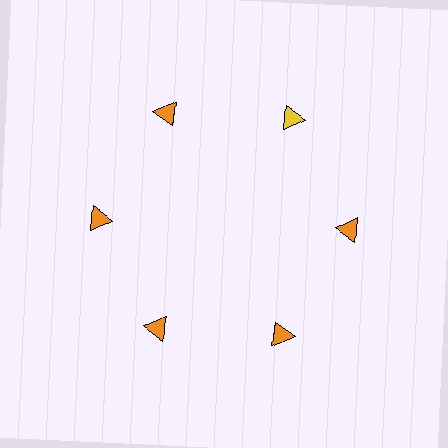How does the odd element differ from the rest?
It has a different color: yellow instead of orange.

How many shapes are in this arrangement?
There are 6 shapes arranged in a ring pattern.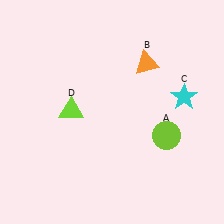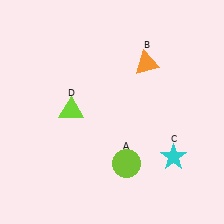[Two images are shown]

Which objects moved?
The objects that moved are: the lime circle (A), the cyan star (C).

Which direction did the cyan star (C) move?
The cyan star (C) moved down.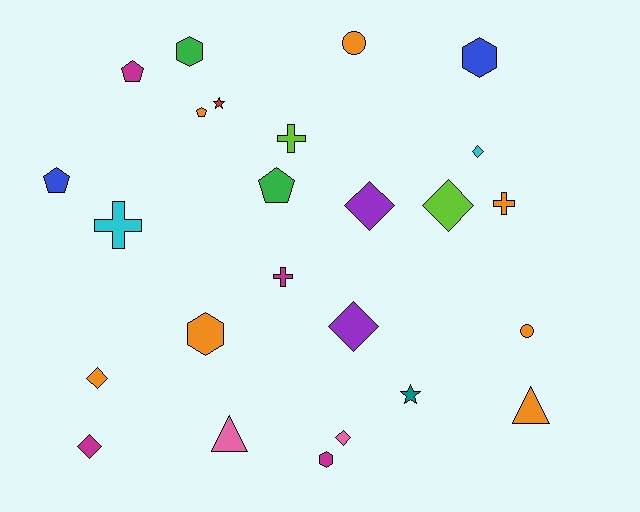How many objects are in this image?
There are 25 objects.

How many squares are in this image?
There are no squares.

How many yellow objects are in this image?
There are no yellow objects.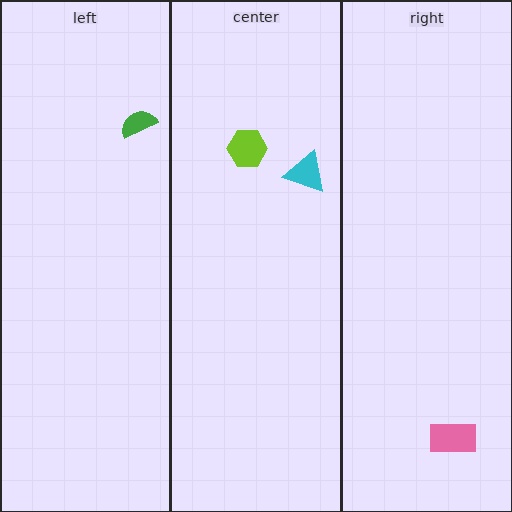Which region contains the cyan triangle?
The center region.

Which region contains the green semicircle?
The left region.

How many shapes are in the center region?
2.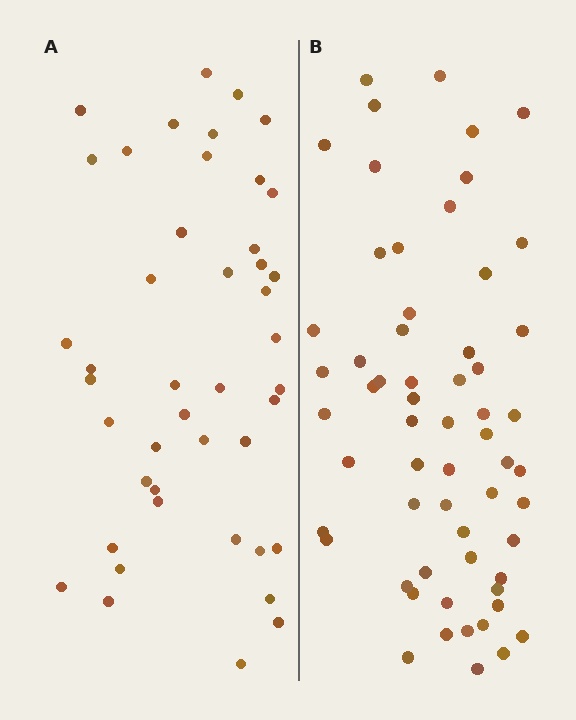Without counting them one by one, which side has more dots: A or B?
Region B (the right region) has more dots.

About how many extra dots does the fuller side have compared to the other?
Region B has approximately 15 more dots than region A.